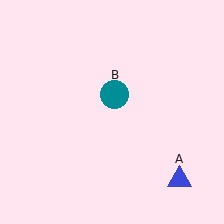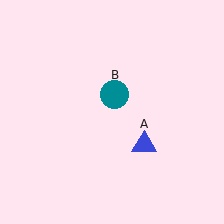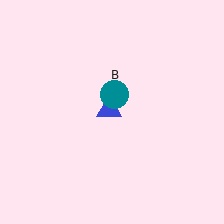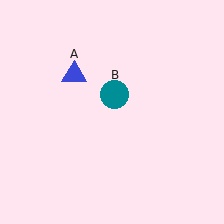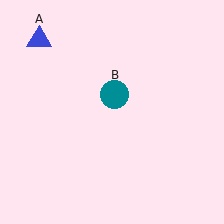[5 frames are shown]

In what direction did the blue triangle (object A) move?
The blue triangle (object A) moved up and to the left.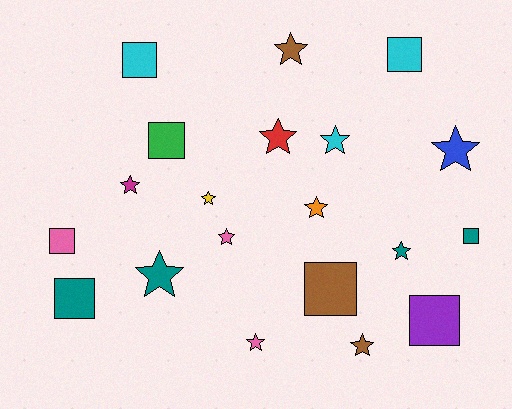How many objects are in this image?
There are 20 objects.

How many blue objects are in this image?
There is 1 blue object.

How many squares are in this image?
There are 8 squares.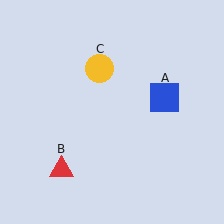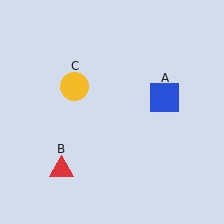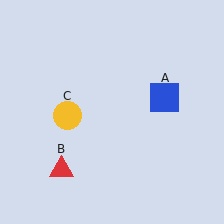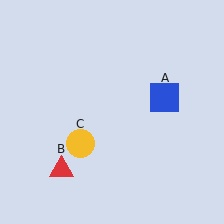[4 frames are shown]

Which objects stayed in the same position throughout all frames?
Blue square (object A) and red triangle (object B) remained stationary.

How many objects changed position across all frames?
1 object changed position: yellow circle (object C).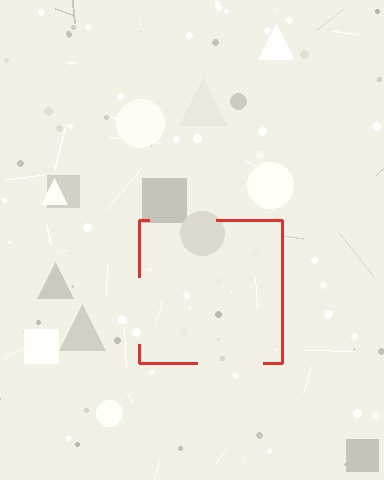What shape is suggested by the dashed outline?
The dashed outline suggests a square.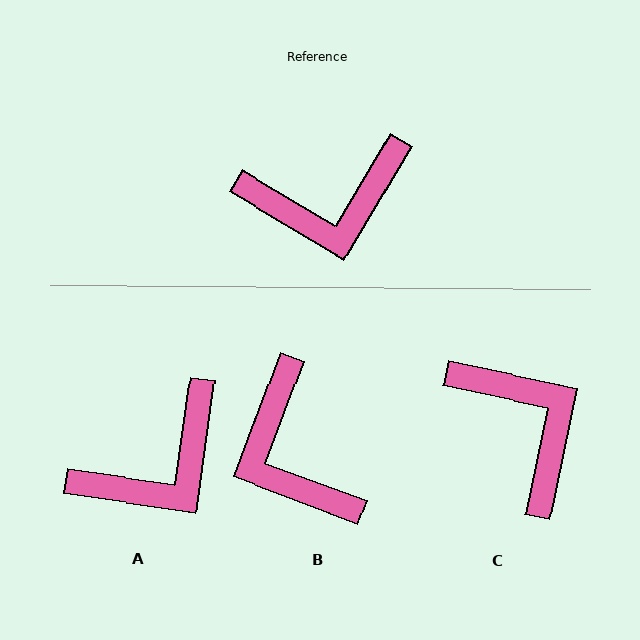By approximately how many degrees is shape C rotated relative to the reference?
Approximately 109 degrees counter-clockwise.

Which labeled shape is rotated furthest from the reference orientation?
C, about 109 degrees away.